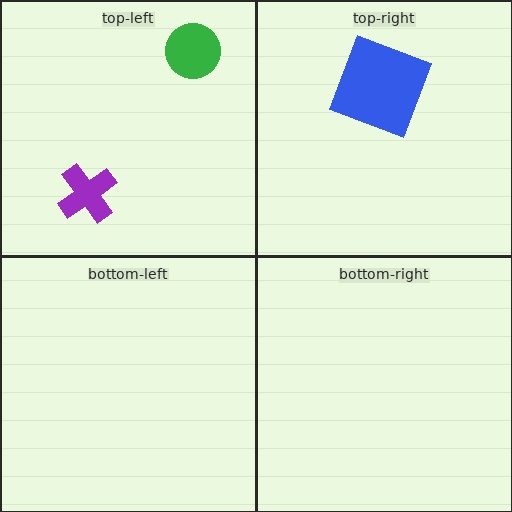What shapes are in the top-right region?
The blue square.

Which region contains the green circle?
The top-left region.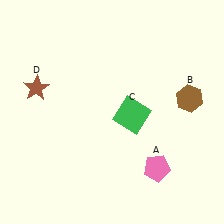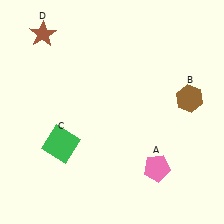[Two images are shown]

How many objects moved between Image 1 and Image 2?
2 objects moved between the two images.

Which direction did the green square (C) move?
The green square (C) moved left.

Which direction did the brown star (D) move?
The brown star (D) moved up.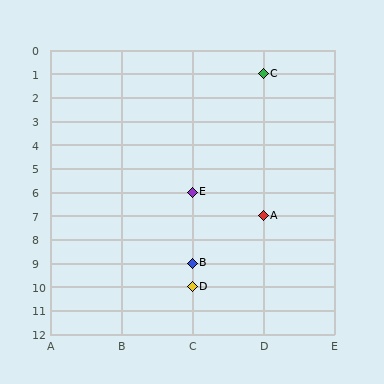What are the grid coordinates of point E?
Point E is at grid coordinates (C, 6).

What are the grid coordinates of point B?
Point B is at grid coordinates (C, 9).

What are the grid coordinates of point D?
Point D is at grid coordinates (C, 10).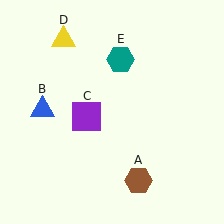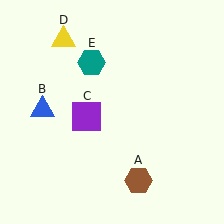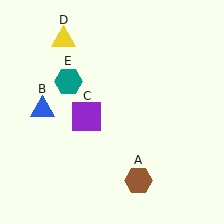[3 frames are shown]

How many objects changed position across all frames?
1 object changed position: teal hexagon (object E).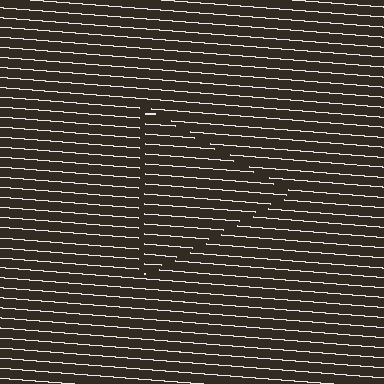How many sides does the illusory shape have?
3 sides — the line-ends trace a triangle.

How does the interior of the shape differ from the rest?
The interior of the shape contains the same grating, shifted by half a period — the contour is defined by the phase discontinuity where line-ends from the inner and outer gratings abut.